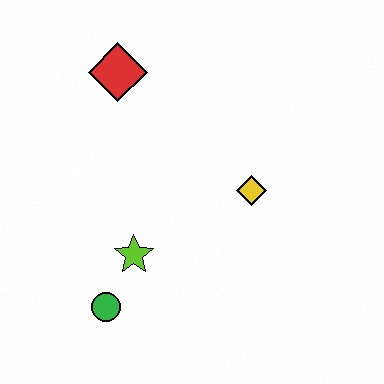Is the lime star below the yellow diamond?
Yes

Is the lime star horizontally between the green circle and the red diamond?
No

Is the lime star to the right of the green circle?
Yes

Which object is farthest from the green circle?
The red diamond is farthest from the green circle.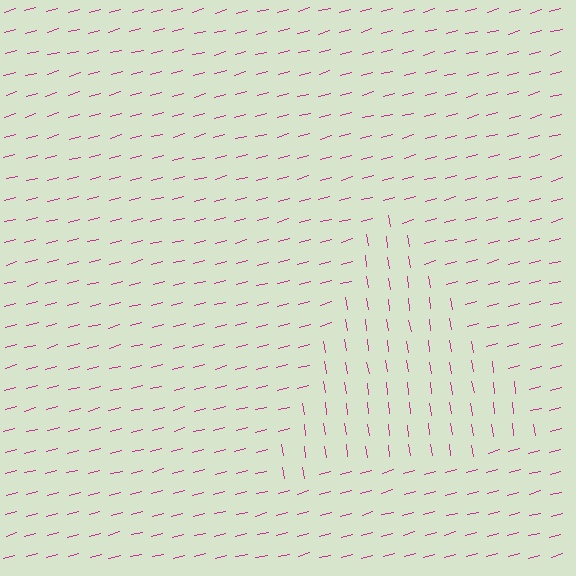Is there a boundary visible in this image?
Yes, there is a texture boundary formed by a change in line orientation.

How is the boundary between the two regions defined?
The boundary is defined purely by a change in line orientation (approximately 83 degrees difference). All lines are the same color and thickness.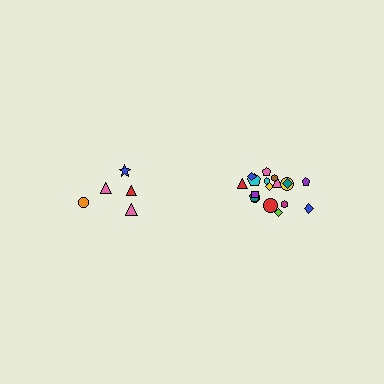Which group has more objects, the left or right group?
The right group.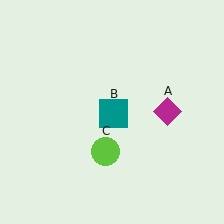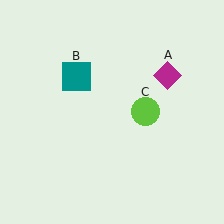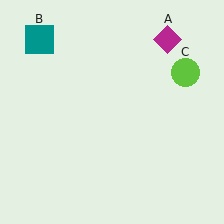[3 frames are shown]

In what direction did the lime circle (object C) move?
The lime circle (object C) moved up and to the right.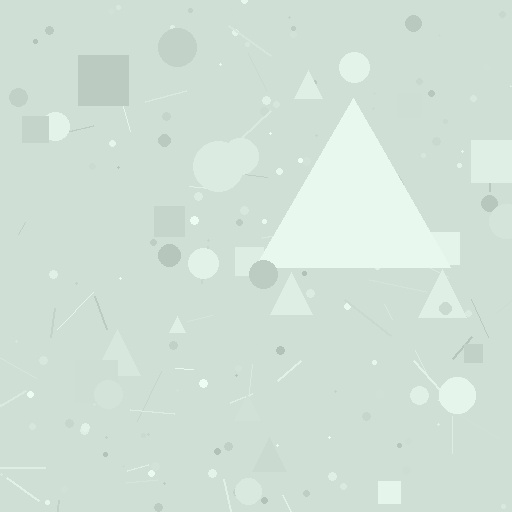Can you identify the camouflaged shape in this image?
The camouflaged shape is a triangle.